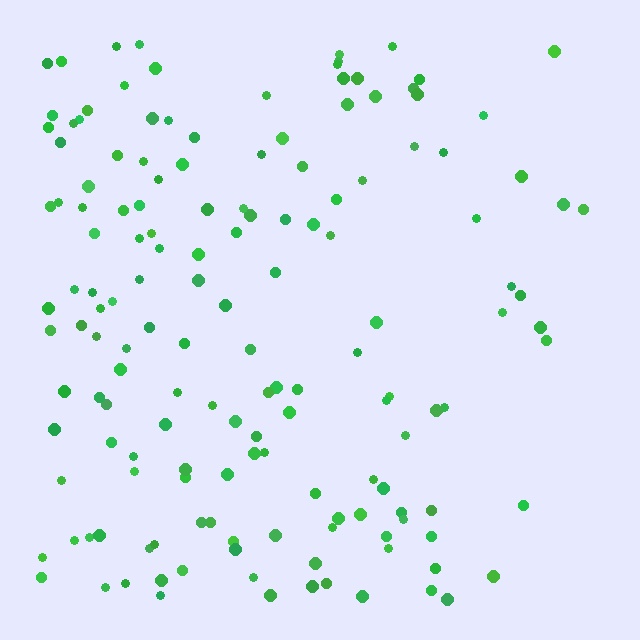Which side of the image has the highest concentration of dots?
The left.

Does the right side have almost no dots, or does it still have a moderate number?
Still a moderate number, just noticeably fewer than the left.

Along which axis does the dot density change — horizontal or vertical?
Horizontal.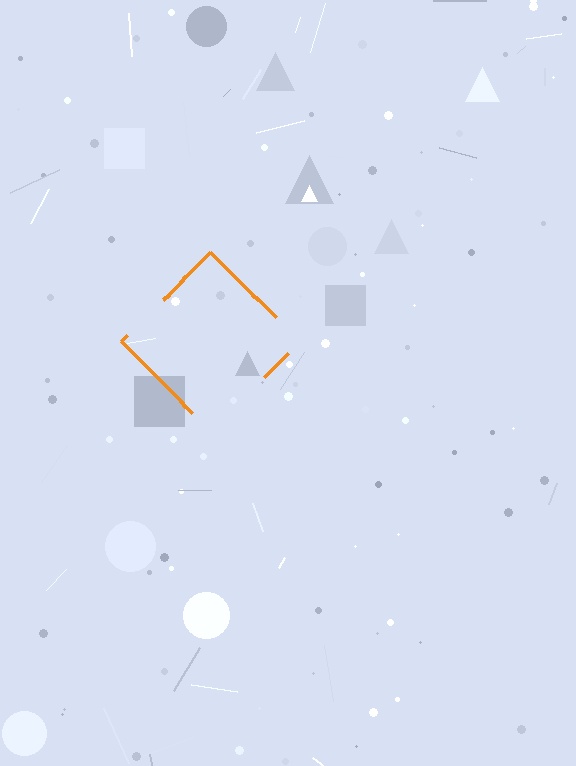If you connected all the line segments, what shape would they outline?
They would outline a diamond.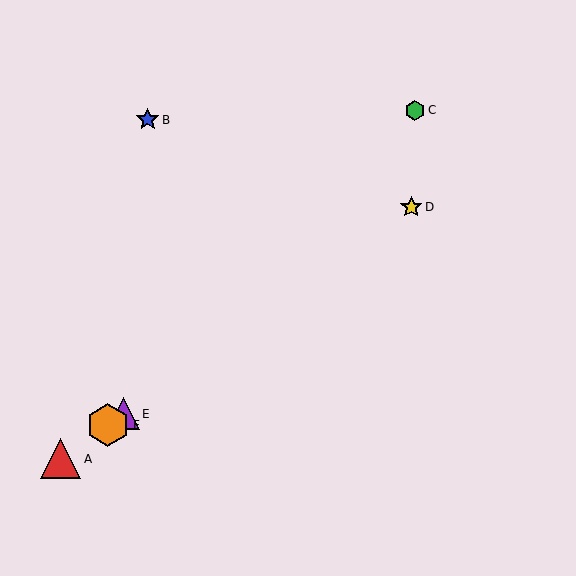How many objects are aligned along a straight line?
4 objects (A, D, E, F) are aligned along a straight line.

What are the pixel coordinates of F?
Object F is at (108, 425).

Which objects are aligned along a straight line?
Objects A, D, E, F are aligned along a straight line.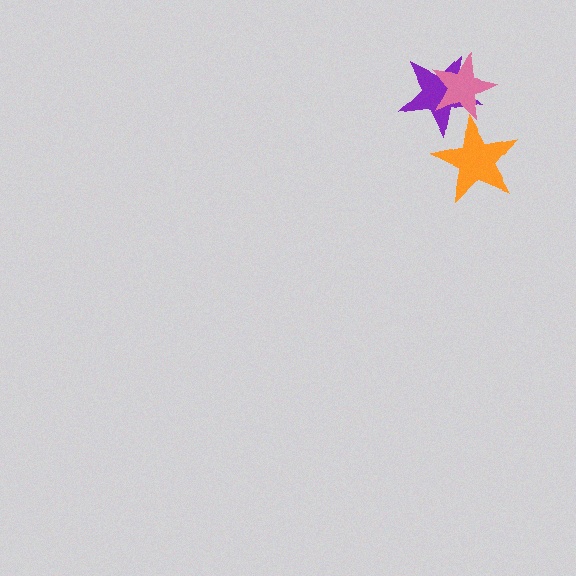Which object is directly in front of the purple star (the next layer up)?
The pink star is directly in front of the purple star.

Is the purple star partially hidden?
Yes, it is partially covered by another shape.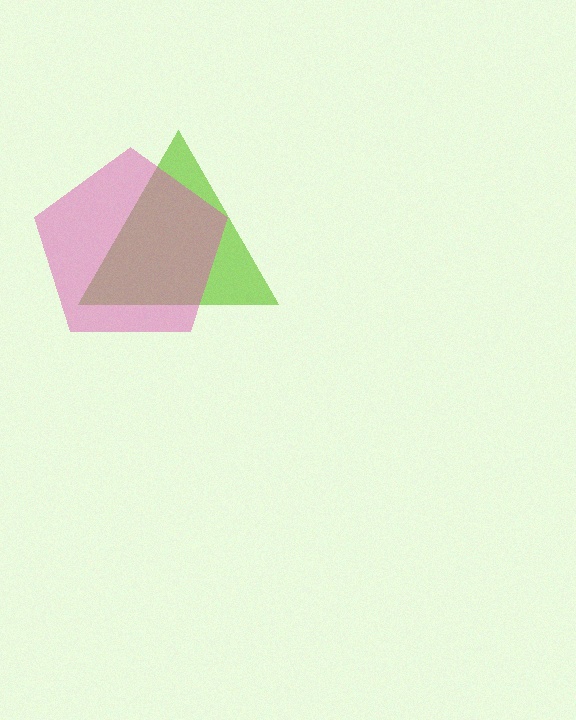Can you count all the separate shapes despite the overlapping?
Yes, there are 2 separate shapes.